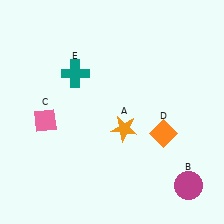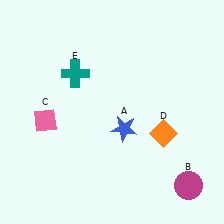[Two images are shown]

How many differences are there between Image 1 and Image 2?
There is 1 difference between the two images.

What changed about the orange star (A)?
In Image 1, A is orange. In Image 2, it changed to blue.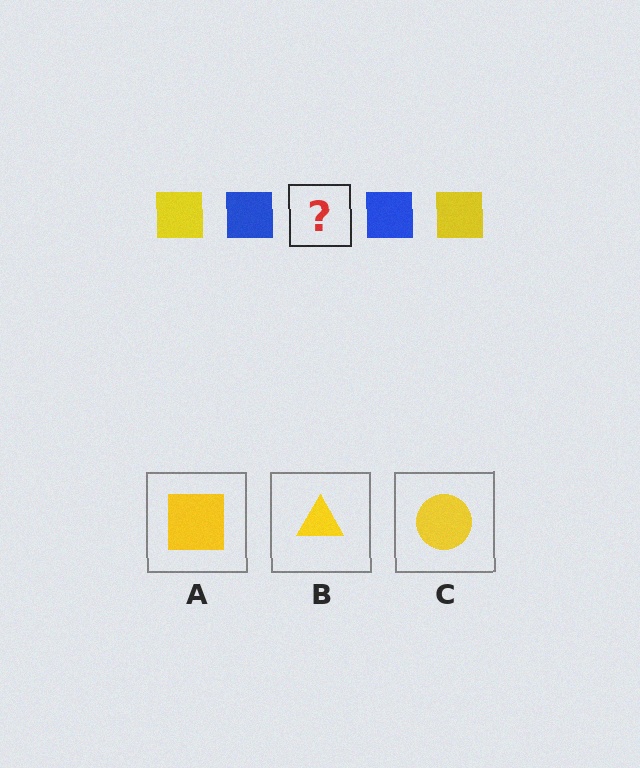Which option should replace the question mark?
Option A.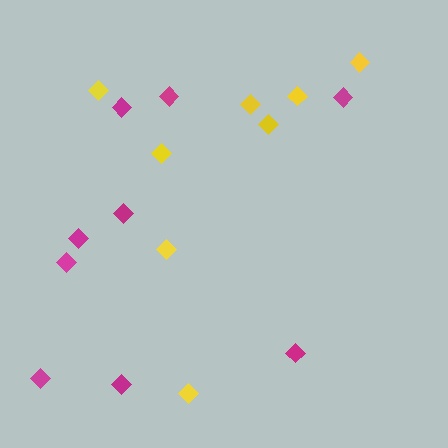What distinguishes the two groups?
There are 2 groups: one group of yellow diamonds (8) and one group of magenta diamonds (9).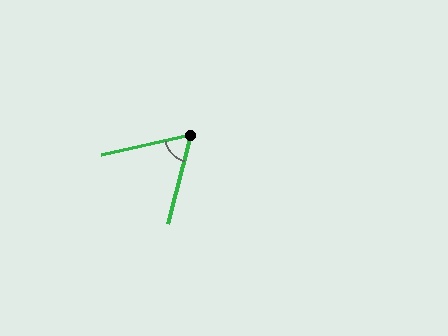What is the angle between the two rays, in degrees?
Approximately 63 degrees.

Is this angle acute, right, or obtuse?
It is acute.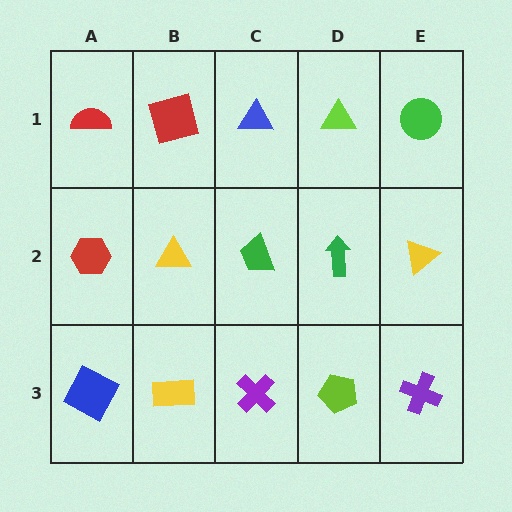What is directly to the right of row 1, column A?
A red square.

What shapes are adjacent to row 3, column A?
A red hexagon (row 2, column A), a yellow rectangle (row 3, column B).